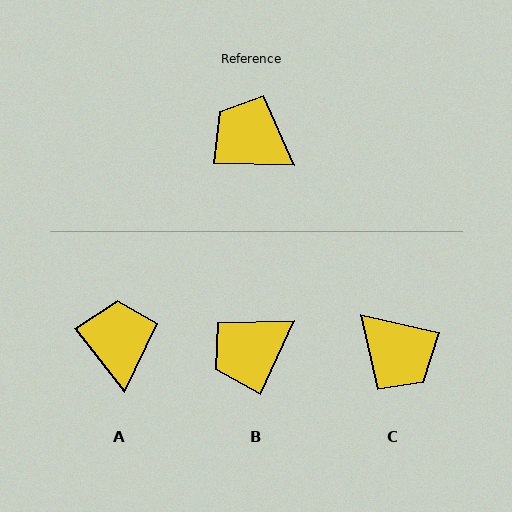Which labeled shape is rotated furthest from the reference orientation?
C, about 169 degrees away.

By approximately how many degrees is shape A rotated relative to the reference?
Approximately 50 degrees clockwise.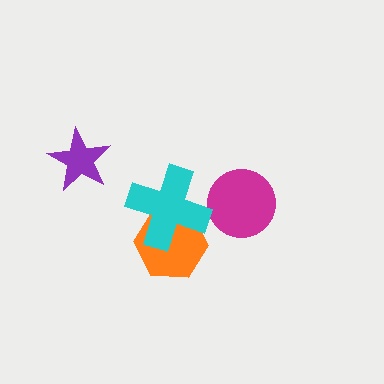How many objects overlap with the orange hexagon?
1 object overlaps with the orange hexagon.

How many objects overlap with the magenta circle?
0 objects overlap with the magenta circle.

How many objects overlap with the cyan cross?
1 object overlaps with the cyan cross.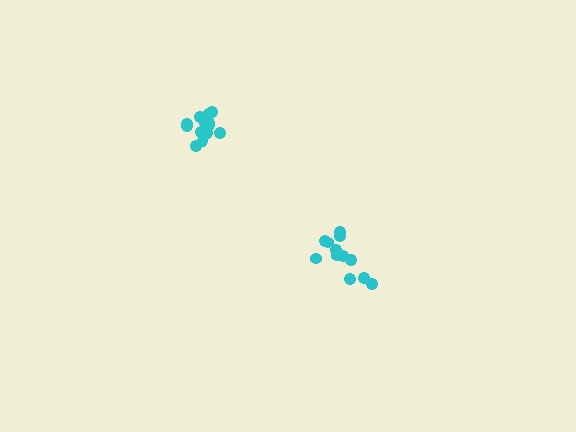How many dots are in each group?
Group 1: 12 dots, Group 2: 15 dots (27 total).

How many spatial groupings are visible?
There are 2 spatial groupings.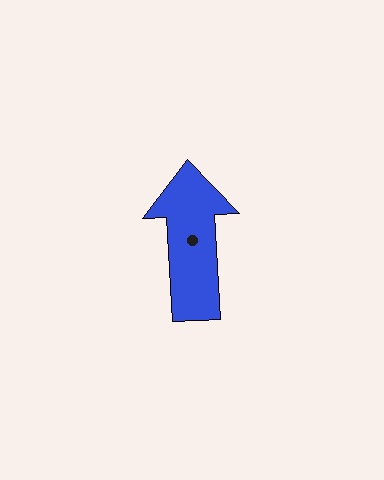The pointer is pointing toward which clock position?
Roughly 12 o'clock.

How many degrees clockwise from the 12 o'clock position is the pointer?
Approximately 357 degrees.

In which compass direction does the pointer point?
North.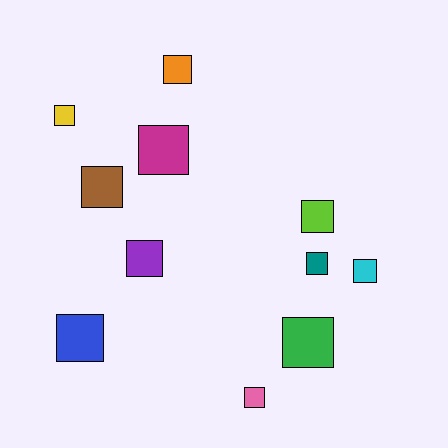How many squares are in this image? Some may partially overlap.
There are 11 squares.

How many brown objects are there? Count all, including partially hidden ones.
There is 1 brown object.